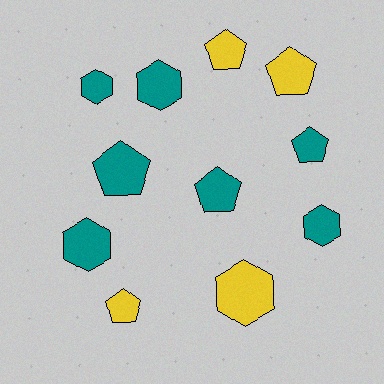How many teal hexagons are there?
There are 4 teal hexagons.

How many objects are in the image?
There are 11 objects.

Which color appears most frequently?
Teal, with 7 objects.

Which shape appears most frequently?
Pentagon, with 6 objects.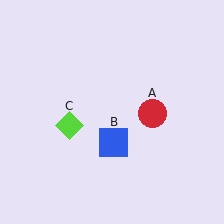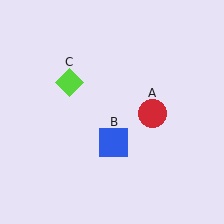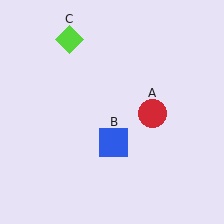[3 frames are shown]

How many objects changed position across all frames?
1 object changed position: lime diamond (object C).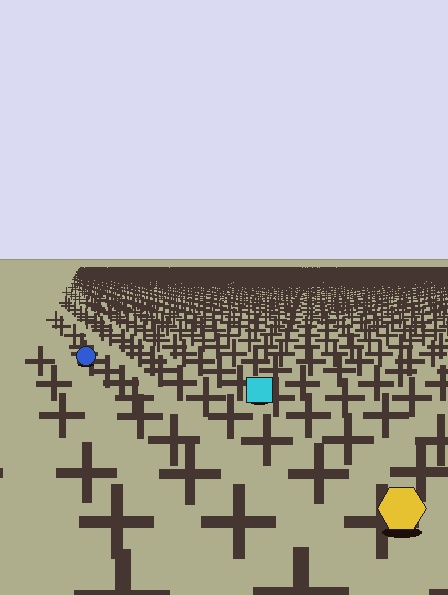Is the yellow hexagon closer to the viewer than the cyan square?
Yes. The yellow hexagon is closer — you can tell from the texture gradient: the ground texture is coarser near it.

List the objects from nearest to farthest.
From nearest to farthest: the yellow hexagon, the cyan square, the blue circle.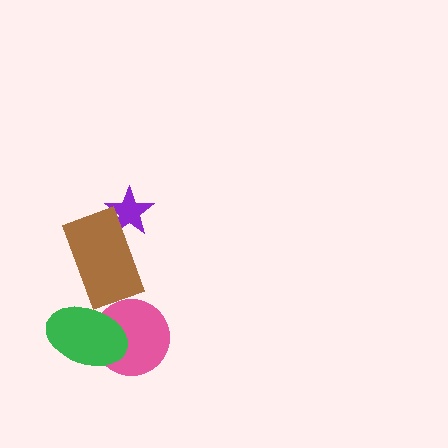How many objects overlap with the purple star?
1 object overlaps with the purple star.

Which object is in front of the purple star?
The brown rectangle is in front of the purple star.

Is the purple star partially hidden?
Yes, it is partially covered by another shape.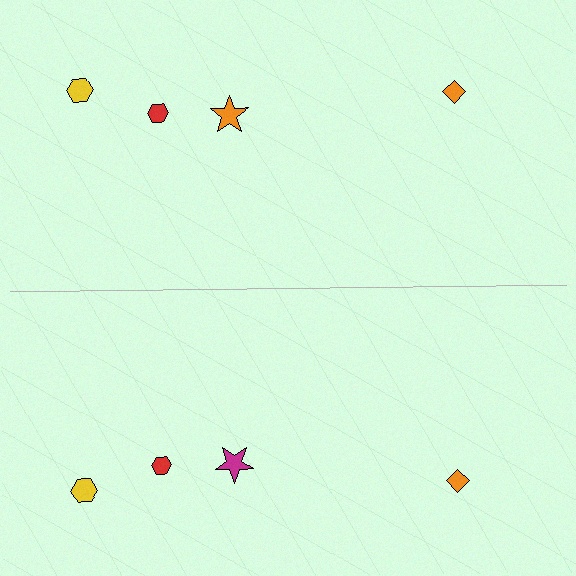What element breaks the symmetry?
The magenta star on the bottom side breaks the symmetry — its mirror counterpart is orange.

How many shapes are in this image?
There are 8 shapes in this image.